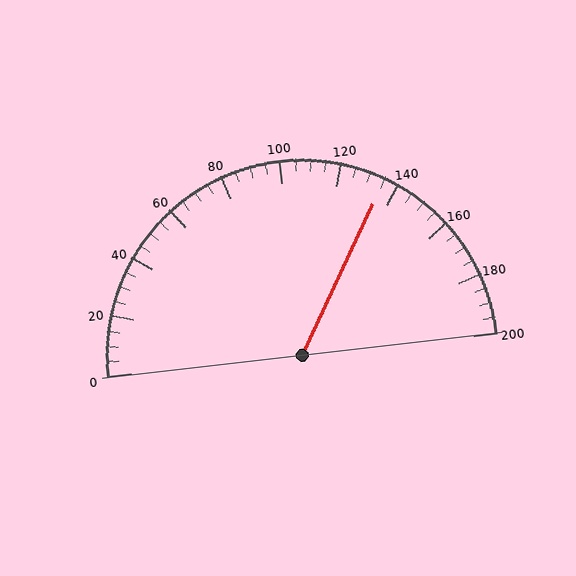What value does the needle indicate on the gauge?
The needle indicates approximately 135.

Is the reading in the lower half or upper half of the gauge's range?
The reading is in the upper half of the range (0 to 200).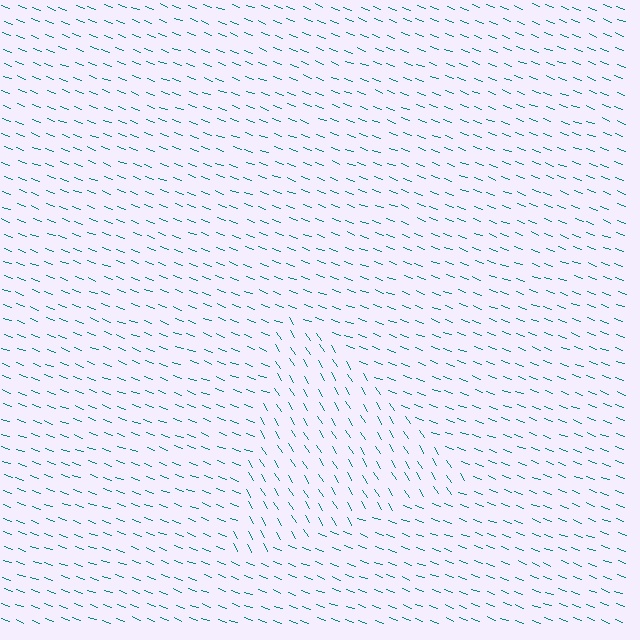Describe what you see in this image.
The image is filled with small teal line segments. A triangle region in the image has lines oriented differently from the surrounding lines, creating a visible texture boundary.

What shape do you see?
I see a triangle.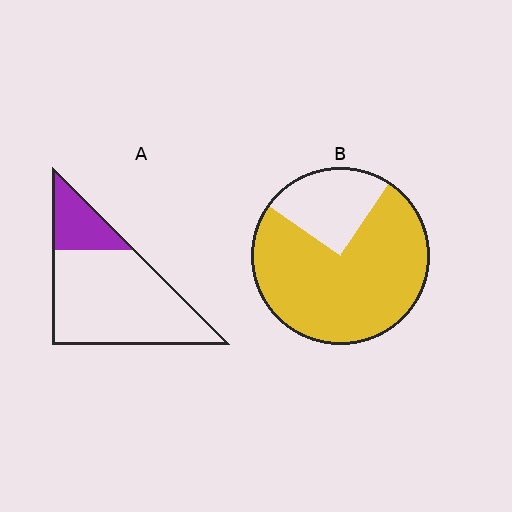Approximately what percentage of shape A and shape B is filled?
A is approximately 20% and B is approximately 75%.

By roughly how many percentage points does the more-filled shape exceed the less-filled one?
By roughly 55 percentage points (B over A).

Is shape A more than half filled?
No.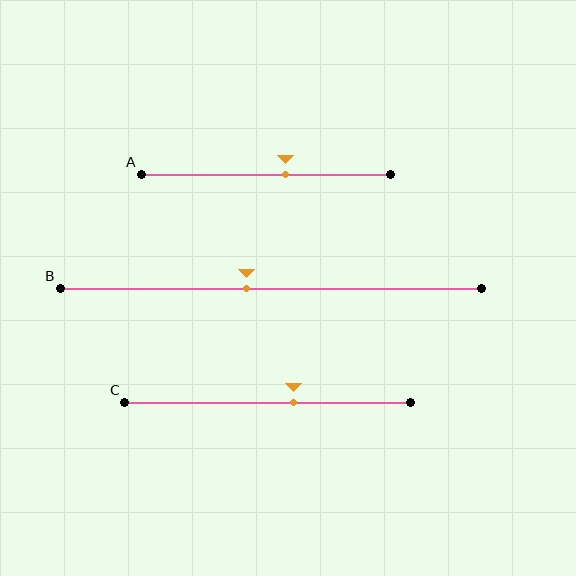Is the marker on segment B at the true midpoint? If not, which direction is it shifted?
No, the marker on segment B is shifted to the left by about 6% of the segment length.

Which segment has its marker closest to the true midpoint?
Segment B has its marker closest to the true midpoint.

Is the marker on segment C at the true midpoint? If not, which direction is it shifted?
No, the marker on segment C is shifted to the right by about 9% of the segment length.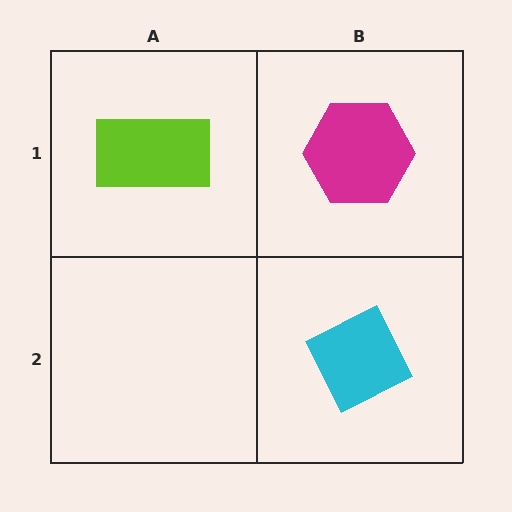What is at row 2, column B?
A cyan diamond.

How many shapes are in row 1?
2 shapes.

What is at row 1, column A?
A lime rectangle.